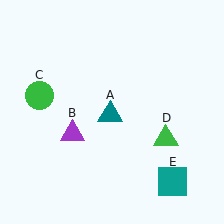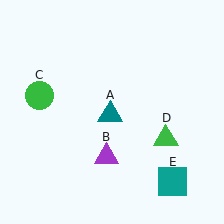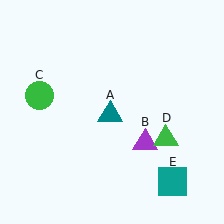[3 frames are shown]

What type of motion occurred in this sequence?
The purple triangle (object B) rotated counterclockwise around the center of the scene.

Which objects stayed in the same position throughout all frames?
Teal triangle (object A) and green circle (object C) and green triangle (object D) and teal square (object E) remained stationary.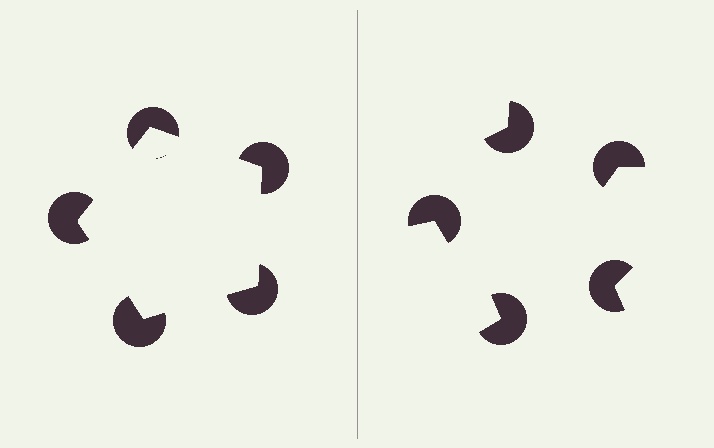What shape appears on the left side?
An illusory pentagon.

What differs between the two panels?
The pac-man discs are positioned identically on both sides; only the wedge orientations differ. On the left they align to a pentagon; on the right they are misaligned.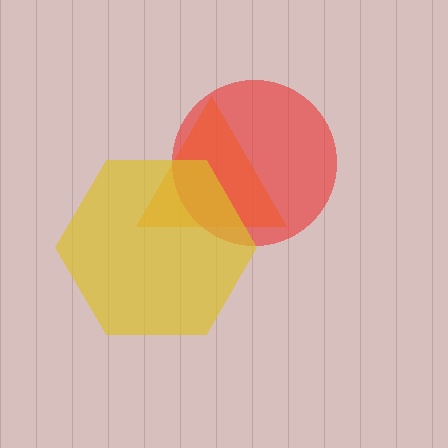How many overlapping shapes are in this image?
There are 3 overlapping shapes in the image.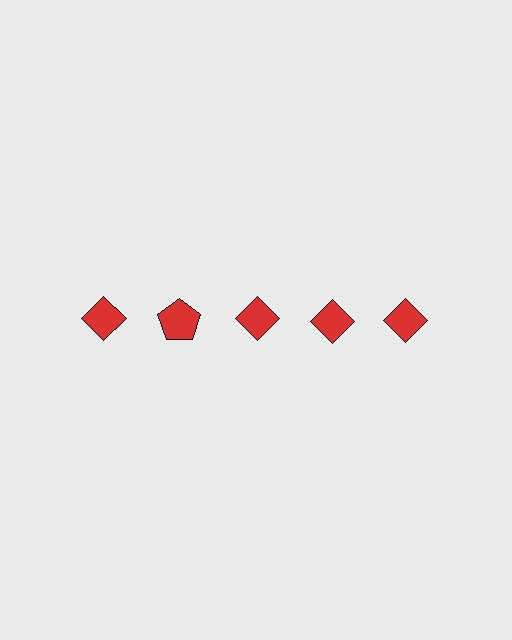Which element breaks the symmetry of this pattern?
The red pentagon in the top row, second from left column breaks the symmetry. All other shapes are red diamonds.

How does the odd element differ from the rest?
It has a different shape: pentagon instead of diamond.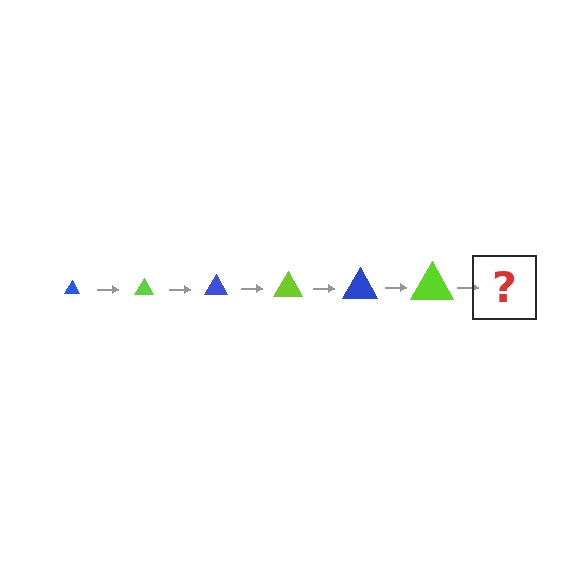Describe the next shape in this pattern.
It should be a blue triangle, larger than the previous one.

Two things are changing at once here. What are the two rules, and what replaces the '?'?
The two rules are that the triangle grows larger each step and the color cycles through blue and lime. The '?' should be a blue triangle, larger than the previous one.